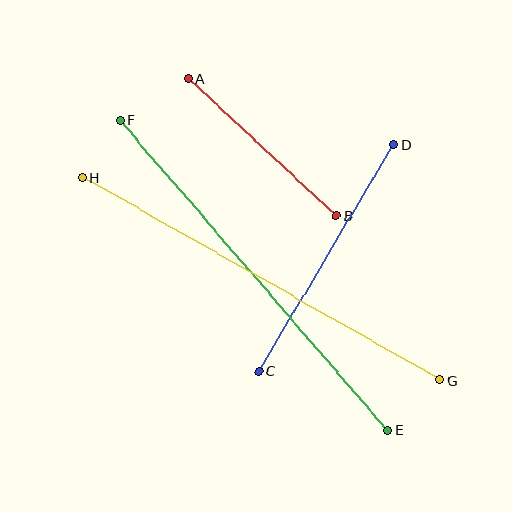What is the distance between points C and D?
The distance is approximately 264 pixels.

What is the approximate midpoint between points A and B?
The midpoint is at approximately (262, 147) pixels.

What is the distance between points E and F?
The distance is approximately 409 pixels.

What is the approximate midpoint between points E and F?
The midpoint is at approximately (254, 275) pixels.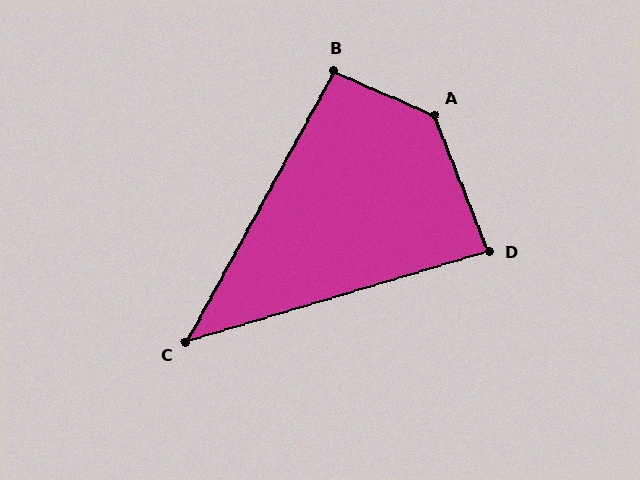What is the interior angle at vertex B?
Approximately 95 degrees (obtuse).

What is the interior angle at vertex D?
Approximately 85 degrees (acute).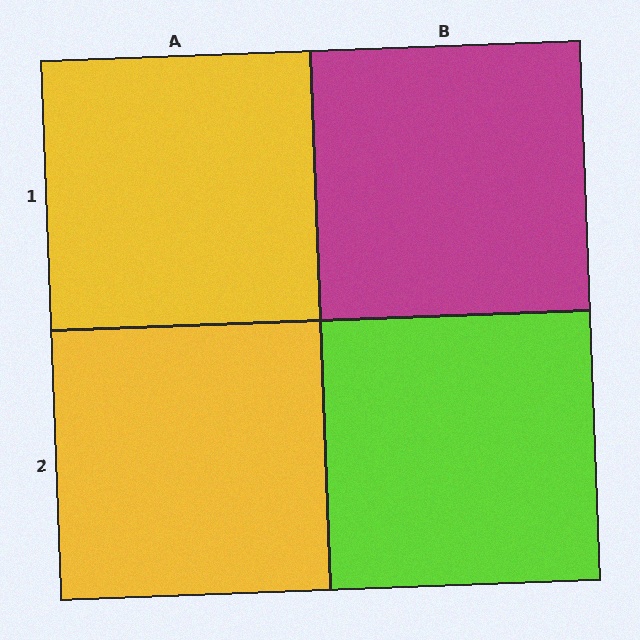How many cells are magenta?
1 cell is magenta.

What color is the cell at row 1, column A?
Yellow.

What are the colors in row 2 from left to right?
Yellow, lime.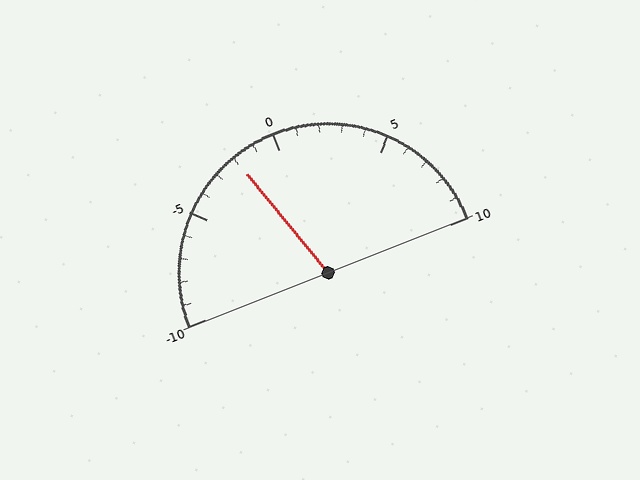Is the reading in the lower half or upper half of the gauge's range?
The reading is in the lower half of the range (-10 to 10).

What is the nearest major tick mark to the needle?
The nearest major tick mark is 0.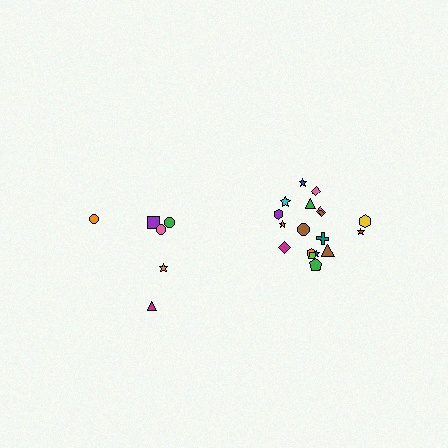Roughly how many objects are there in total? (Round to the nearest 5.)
Roughly 25 objects in total.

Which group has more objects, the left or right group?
The right group.